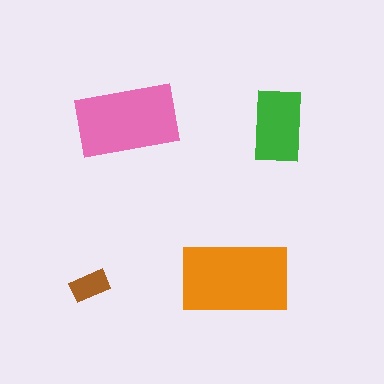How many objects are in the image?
There are 4 objects in the image.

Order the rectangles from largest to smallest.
the orange one, the pink one, the green one, the brown one.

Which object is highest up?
The pink rectangle is topmost.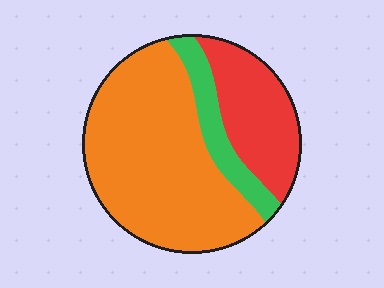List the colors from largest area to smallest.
From largest to smallest: orange, red, green.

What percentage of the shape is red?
Red covers about 25% of the shape.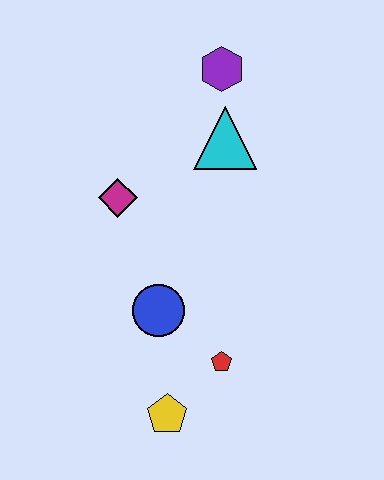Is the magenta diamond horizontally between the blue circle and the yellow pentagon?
No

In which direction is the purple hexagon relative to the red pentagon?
The purple hexagon is above the red pentagon.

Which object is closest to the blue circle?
The red pentagon is closest to the blue circle.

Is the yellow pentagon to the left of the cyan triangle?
Yes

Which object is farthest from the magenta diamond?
The yellow pentagon is farthest from the magenta diamond.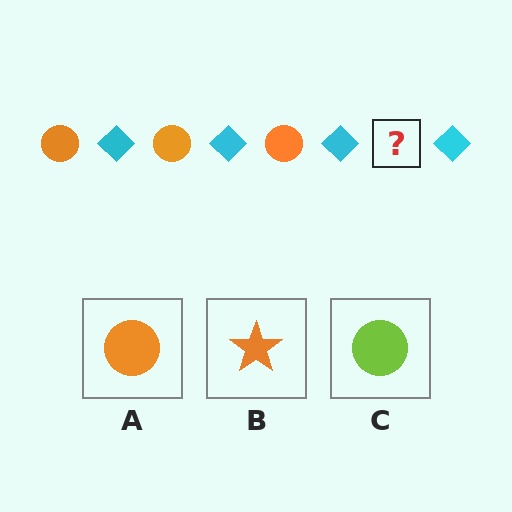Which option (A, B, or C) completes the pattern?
A.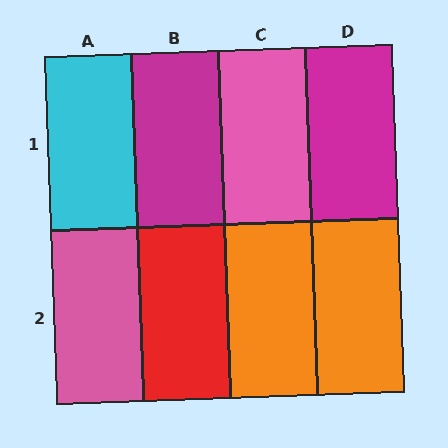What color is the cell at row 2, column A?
Pink.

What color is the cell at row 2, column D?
Orange.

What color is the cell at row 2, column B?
Red.